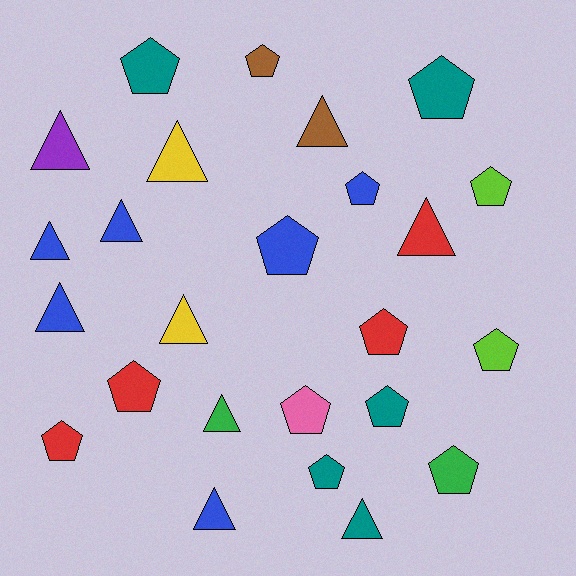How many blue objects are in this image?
There are 6 blue objects.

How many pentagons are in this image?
There are 14 pentagons.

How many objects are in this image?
There are 25 objects.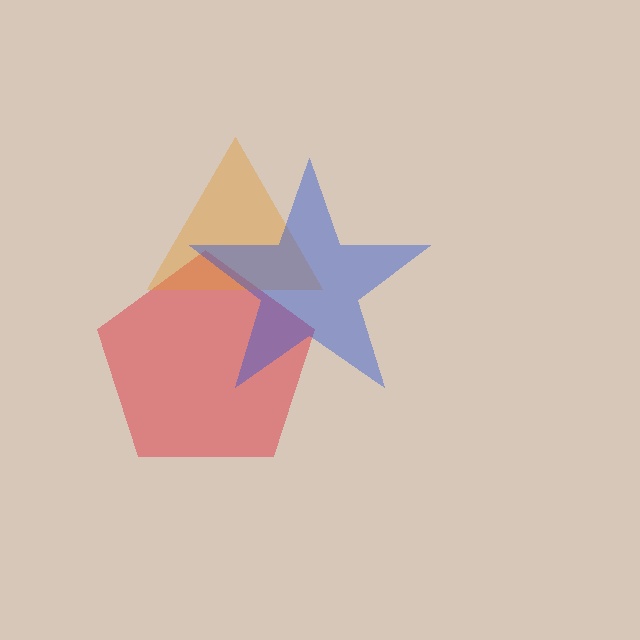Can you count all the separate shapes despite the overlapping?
Yes, there are 3 separate shapes.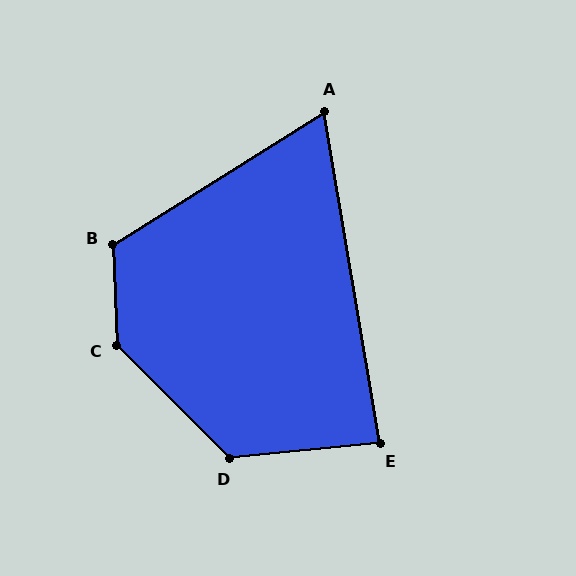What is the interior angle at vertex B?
Approximately 120 degrees (obtuse).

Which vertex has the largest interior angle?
C, at approximately 137 degrees.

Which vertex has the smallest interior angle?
A, at approximately 67 degrees.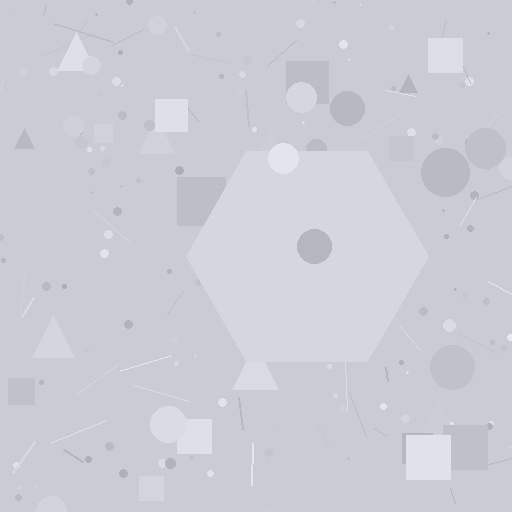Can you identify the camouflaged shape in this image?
The camouflaged shape is a hexagon.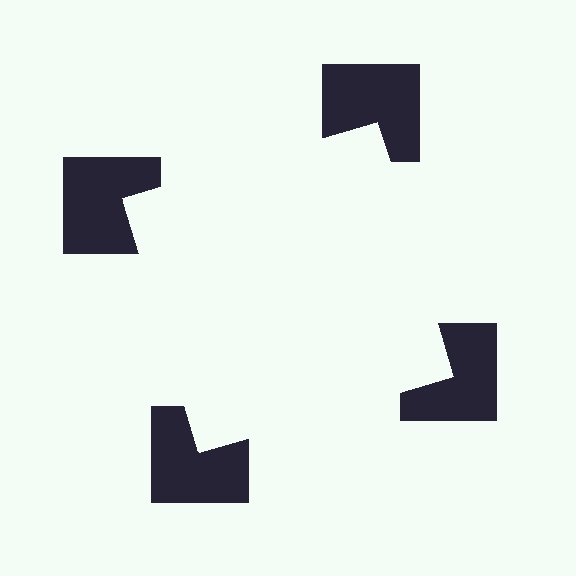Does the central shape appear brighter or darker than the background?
It typically appears slightly brighter than the background, even though no actual brightness change is drawn.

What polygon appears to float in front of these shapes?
An illusory square — its edges are inferred from the aligned wedge cuts in the notched squares, not physically drawn.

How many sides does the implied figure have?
4 sides.